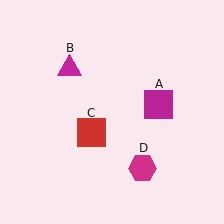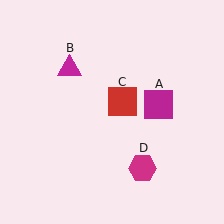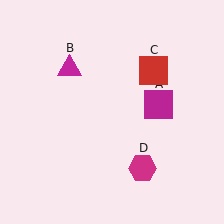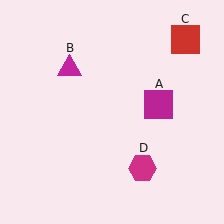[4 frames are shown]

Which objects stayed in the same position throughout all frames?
Magenta square (object A) and magenta triangle (object B) and magenta hexagon (object D) remained stationary.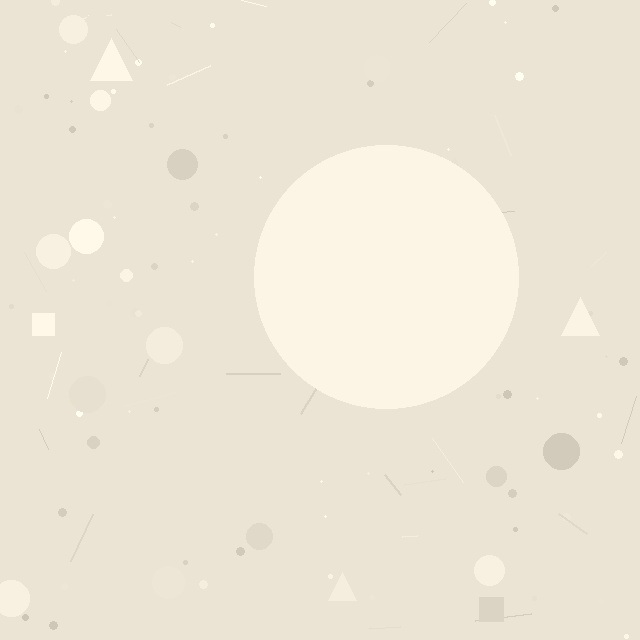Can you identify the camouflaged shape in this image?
The camouflaged shape is a circle.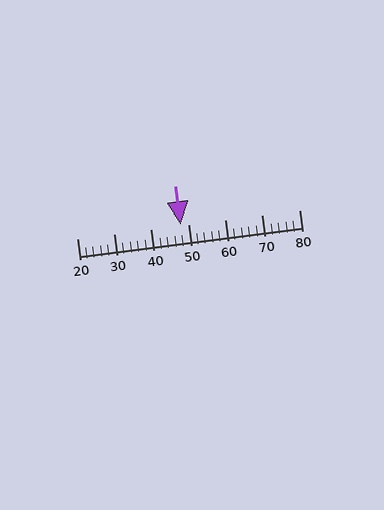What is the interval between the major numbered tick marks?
The major tick marks are spaced 10 units apart.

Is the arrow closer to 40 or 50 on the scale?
The arrow is closer to 50.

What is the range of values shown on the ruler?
The ruler shows values from 20 to 80.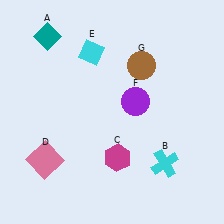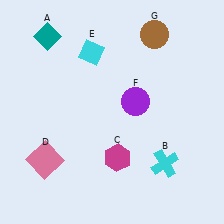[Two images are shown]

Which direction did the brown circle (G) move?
The brown circle (G) moved up.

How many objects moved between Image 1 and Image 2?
1 object moved between the two images.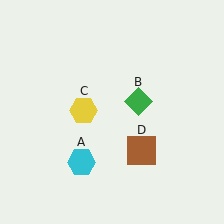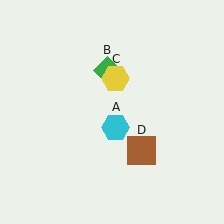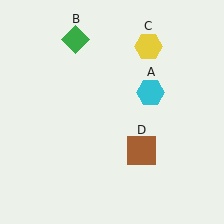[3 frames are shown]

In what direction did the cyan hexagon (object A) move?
The cyan hexagon (object A) moved up and to the right.